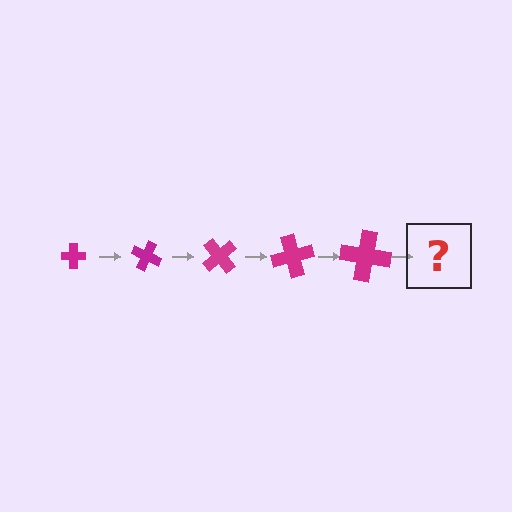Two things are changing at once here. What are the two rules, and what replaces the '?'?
The two rules are that the cross grows larger each step and it rotates 25 degrees each step. The '?' should be a cross, larger than the previous one and rotated 125 degrees from the start.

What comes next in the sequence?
The next element should be a cross, larger than the previous one and rotated 125 degrees from the start.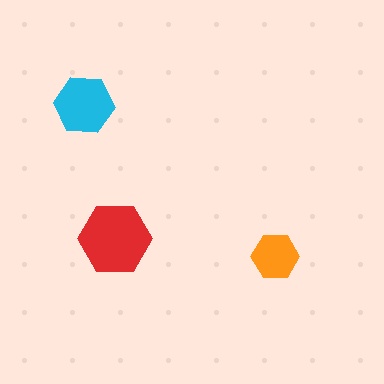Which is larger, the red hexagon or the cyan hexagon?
The red one.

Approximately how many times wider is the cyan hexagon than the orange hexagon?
About 1.5 times wider.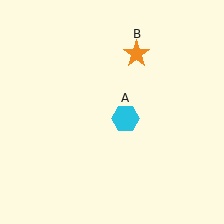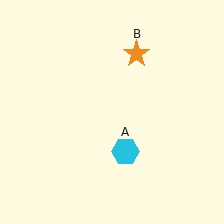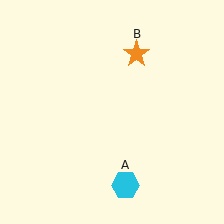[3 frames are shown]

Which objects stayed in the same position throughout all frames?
Orange star (object B) remained stationary.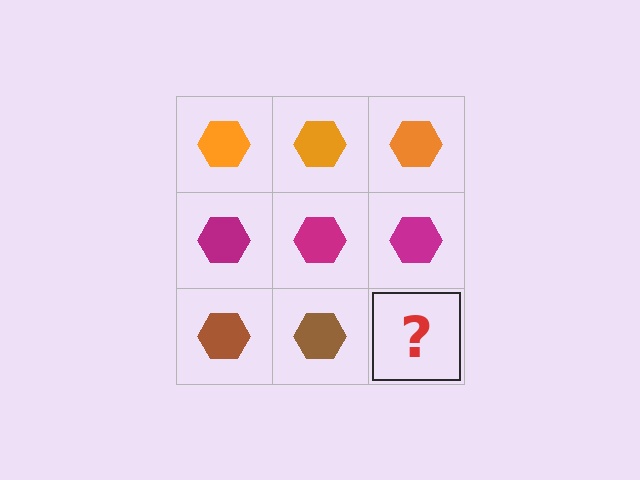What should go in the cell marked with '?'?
The missing cell should contain a brown hexagon.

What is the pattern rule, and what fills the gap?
The rule is that each row has a consistent color. The gap should be filled with a brown hexagon.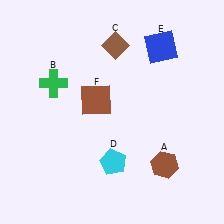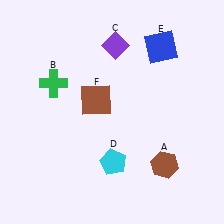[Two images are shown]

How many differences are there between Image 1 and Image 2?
There is 1 difference between the two images.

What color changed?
The diamond (C) changed from brown in Image 1 to purple in Image 2.